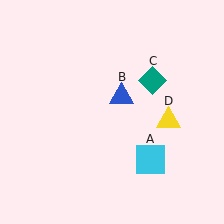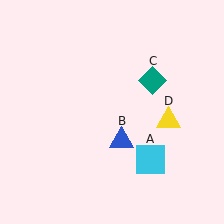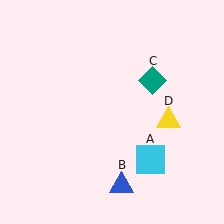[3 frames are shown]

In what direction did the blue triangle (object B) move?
The blue triangle (object B) moved down.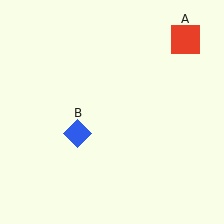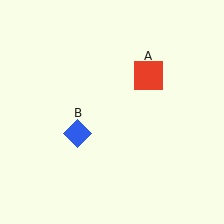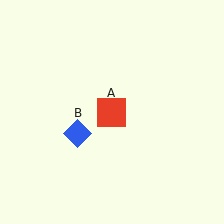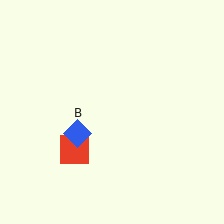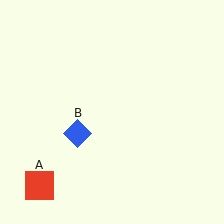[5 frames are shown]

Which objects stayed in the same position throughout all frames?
Blue diamond (object B) remained stationary.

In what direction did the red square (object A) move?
The red square (object A) moved down and to the left.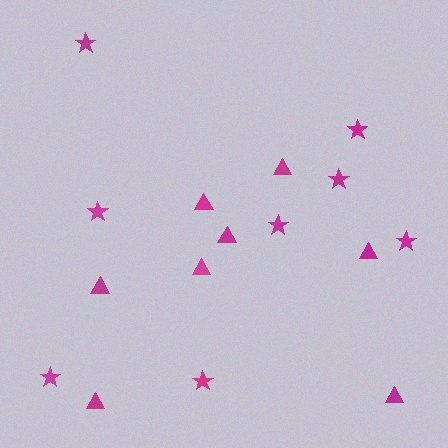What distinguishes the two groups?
There are 2 groups: one group of stars (8) and one group of triangles (8).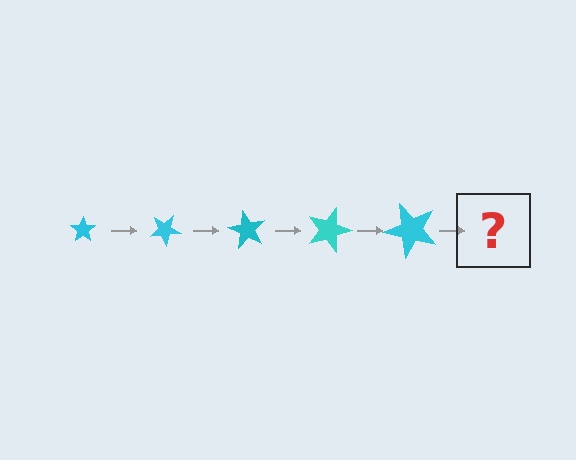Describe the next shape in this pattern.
It should be a star, larger than the previous one and rotated 150 degrees from the start.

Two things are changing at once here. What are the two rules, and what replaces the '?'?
The two rules are that the star grows larger each step and it rotates 30 degrees each step. The '?' should be a star, larger than the previous one and rotated 150 degrees from the start.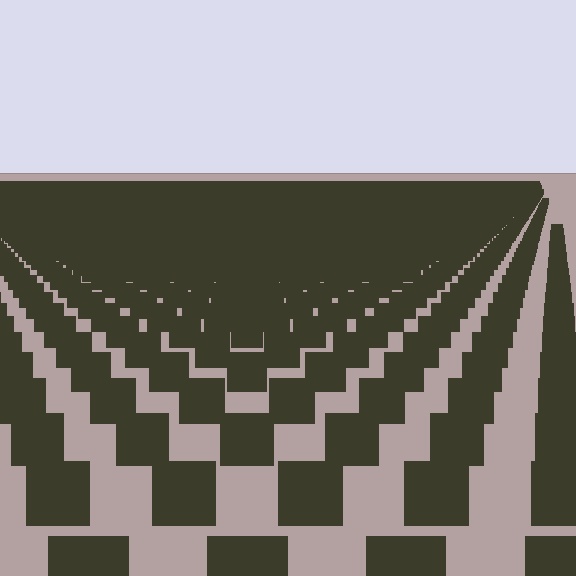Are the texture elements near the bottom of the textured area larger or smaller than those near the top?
Larger. Near the bottom, elements are closer to the viewer and appear at a bigger on-screen size.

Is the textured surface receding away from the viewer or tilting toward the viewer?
The surface is receding away from the viewer. Texture elements get smaller and denser toward the top.